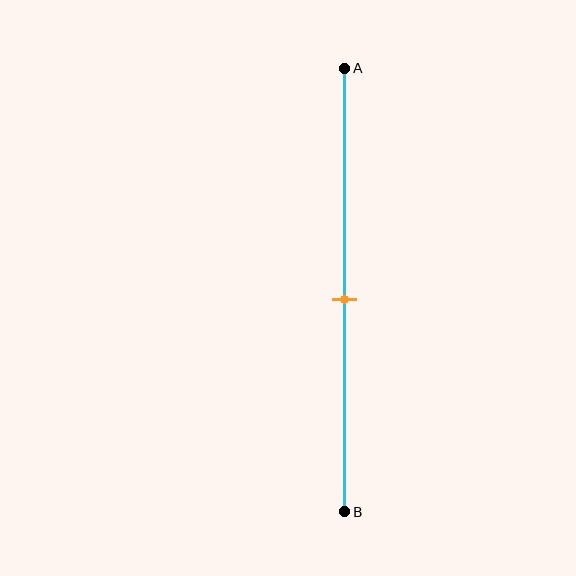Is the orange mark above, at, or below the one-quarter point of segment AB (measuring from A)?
The orange mark is below the one-quarter point of segment AB.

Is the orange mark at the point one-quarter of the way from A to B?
No, the mark is at about 50% from A, not at the 25% one-quarter point.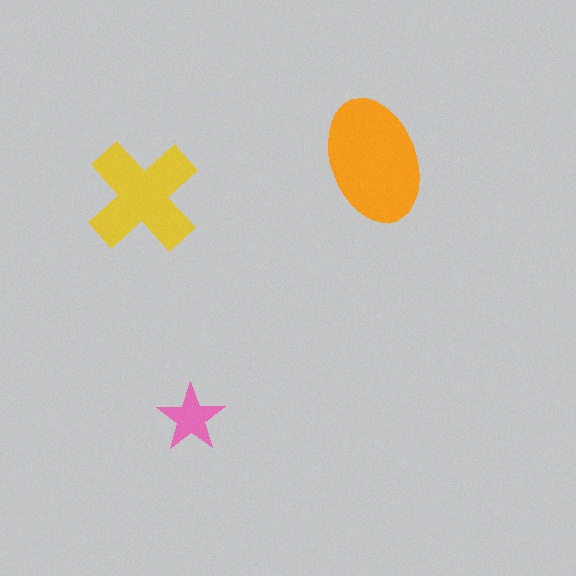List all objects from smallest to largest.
The pink star, the yellow cross, the orange ellipse.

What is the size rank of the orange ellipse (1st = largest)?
1st.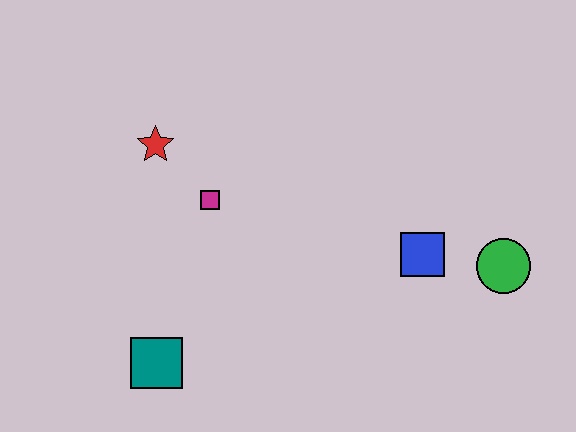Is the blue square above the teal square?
Yes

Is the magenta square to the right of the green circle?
No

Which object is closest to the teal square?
The magenta square is closest to the teal square.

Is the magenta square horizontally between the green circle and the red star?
Yes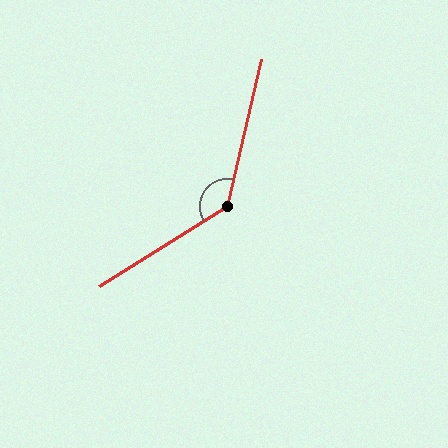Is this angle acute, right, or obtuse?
It is obtuse.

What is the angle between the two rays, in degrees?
Approximately 136 degrees.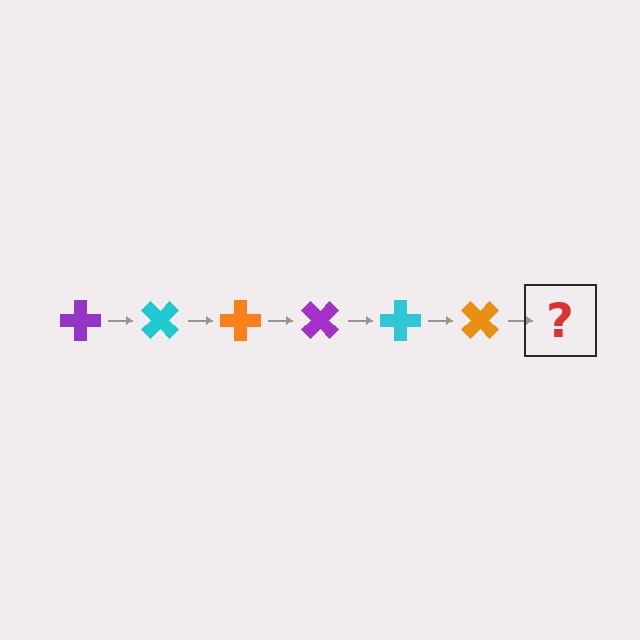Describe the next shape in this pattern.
It should be a purple cross, rotated 270 degrees from the start.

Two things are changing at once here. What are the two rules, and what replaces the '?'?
The two rules are that it rotates 45 degrees each step and the color cycles through purple, cyan, and orange. The '?' should be a purple cross, rotated 270 degrees from the start.